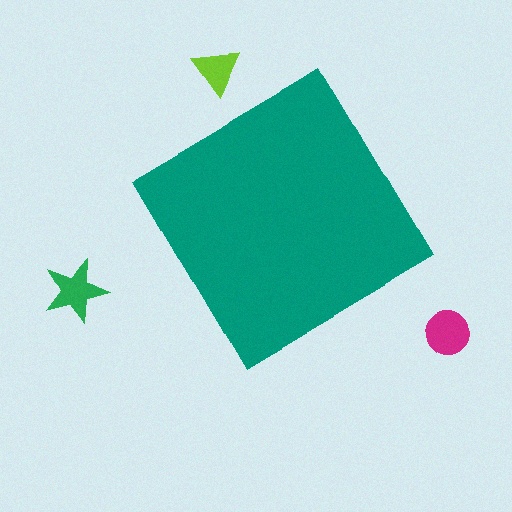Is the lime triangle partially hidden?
No, the lime triangle is fully visible.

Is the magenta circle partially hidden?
No, the magenta circle is fully visible.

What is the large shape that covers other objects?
A teal diamond.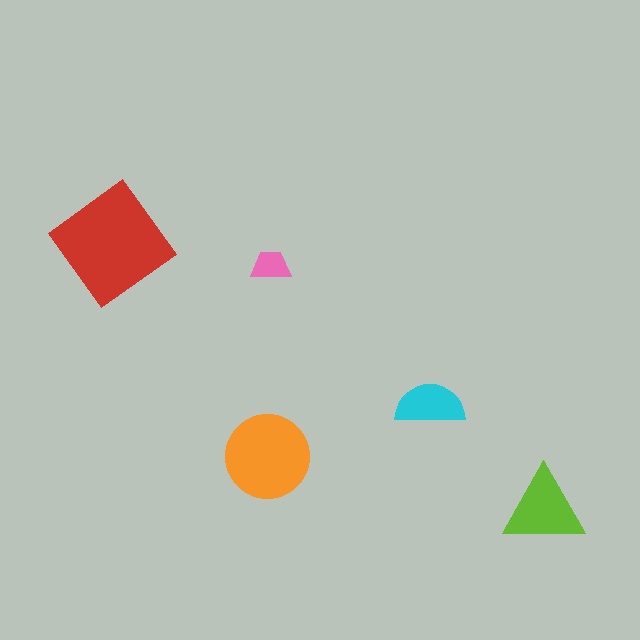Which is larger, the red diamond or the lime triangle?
The red diamond.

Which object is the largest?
The red diamond.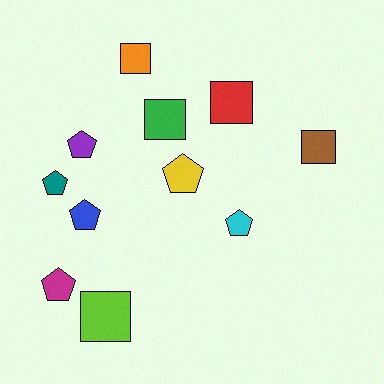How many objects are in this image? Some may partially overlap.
There are 11 objects.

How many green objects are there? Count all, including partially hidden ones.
There is 1 green object.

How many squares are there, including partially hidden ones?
There are 5 squares.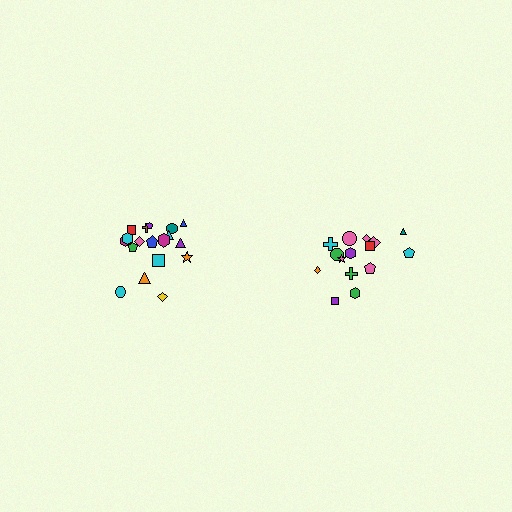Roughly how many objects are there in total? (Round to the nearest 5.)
Roughly 35 objects in total.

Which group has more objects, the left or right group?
The left group.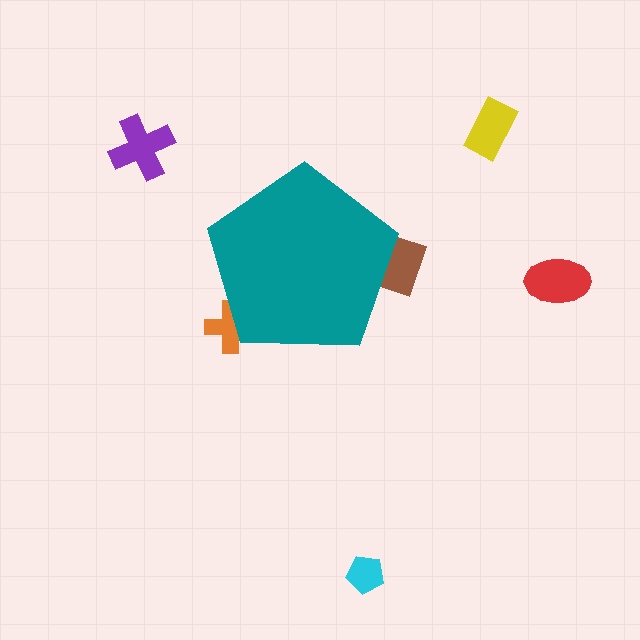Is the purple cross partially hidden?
No, the purple cross is fully visible.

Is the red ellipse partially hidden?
No, the red ellipse is fully visible.